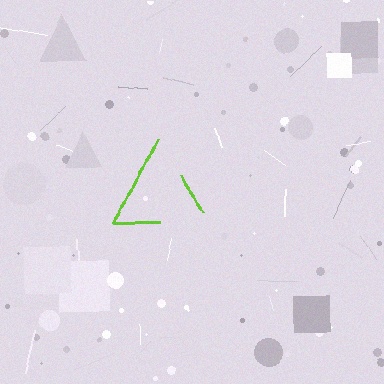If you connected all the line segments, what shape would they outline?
They would outline a triangle.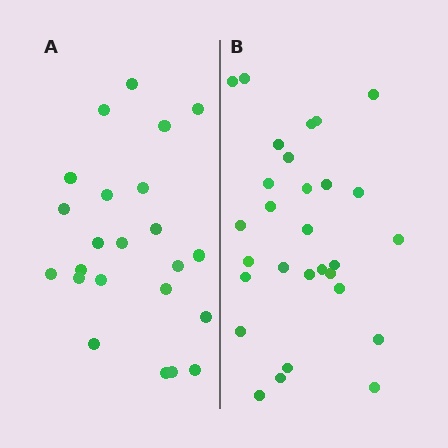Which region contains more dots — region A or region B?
Region B (the right region) has more dots.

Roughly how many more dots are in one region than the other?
Region B has about 6 more dots than region A.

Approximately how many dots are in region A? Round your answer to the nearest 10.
About 20 dots. (The exact count is 23, which rounds to 20.)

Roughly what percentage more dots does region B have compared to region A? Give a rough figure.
About 25% more.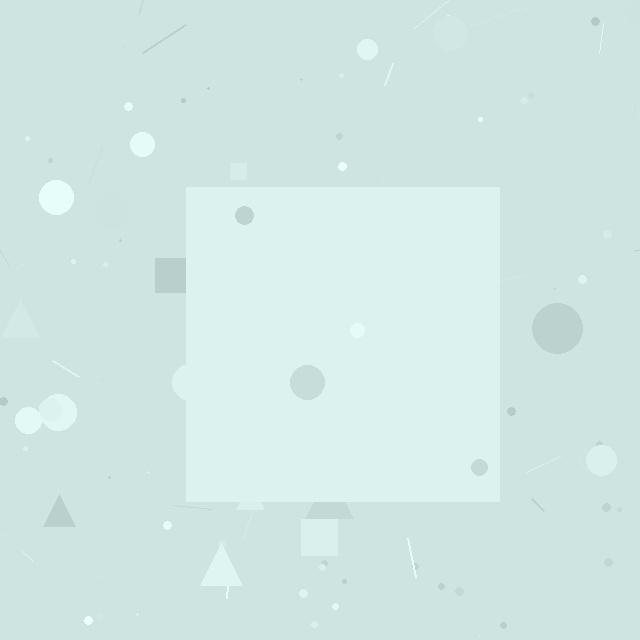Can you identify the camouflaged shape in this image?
The camouflaged shape is a square.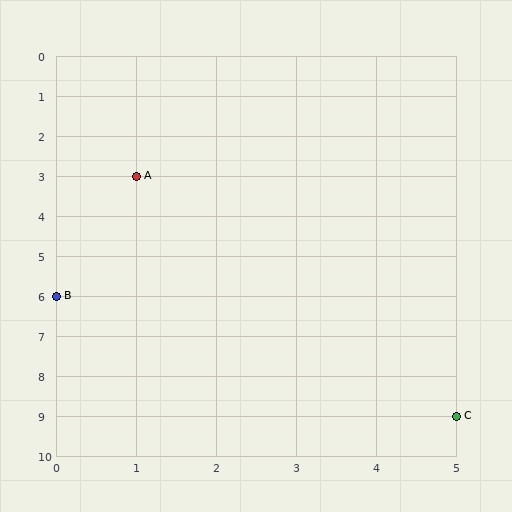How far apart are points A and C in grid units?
Points A and C are 4 columns and 6 rows apart (about 7.2 grid units diagonally).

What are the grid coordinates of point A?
Point A is at grid coordinates (1, 3).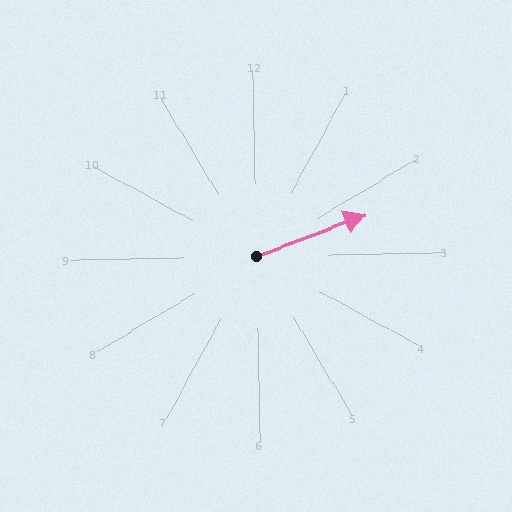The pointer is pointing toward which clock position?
Roughly 2 o'clock.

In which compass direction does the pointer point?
East.